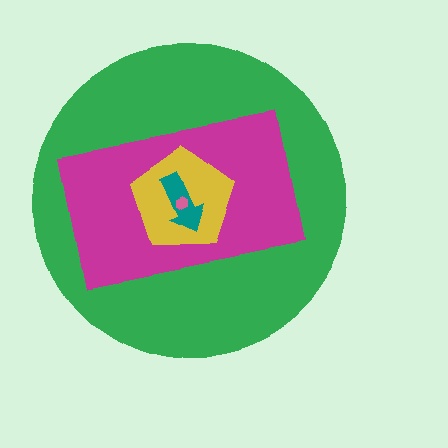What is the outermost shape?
The green circle.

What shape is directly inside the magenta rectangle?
The yellow pentagon.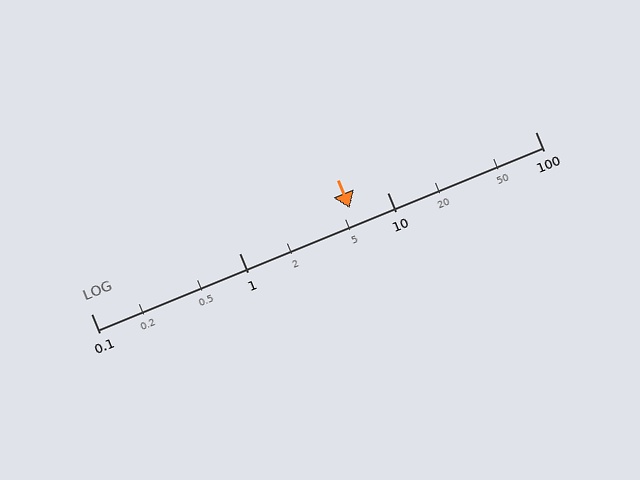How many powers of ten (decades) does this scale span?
The scale spans 3 decades, from 0.1 to 100.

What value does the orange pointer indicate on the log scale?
The pointer indicates approximately 5.6.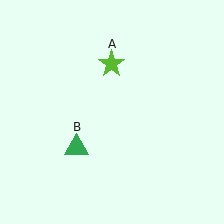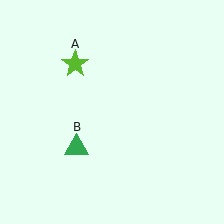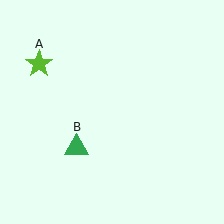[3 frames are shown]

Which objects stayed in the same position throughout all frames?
Green triangle (object B) remained stationary.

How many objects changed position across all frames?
1 object changed position: lime star (object A).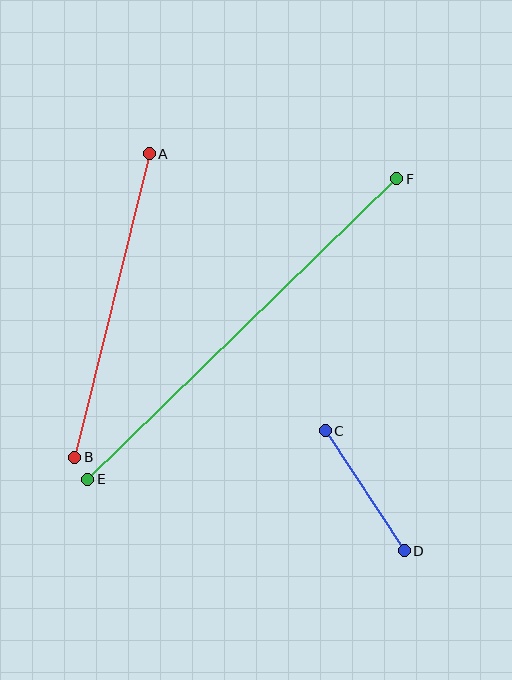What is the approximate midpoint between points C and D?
The midpoint is at approximately (365, 491) pixels.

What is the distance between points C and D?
The distance is approximately 144 pixels.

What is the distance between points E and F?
The distance is approximately 431 pixels.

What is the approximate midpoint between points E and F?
The midpoint is at approximately (242, 329) pixels.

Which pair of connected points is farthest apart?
Points E and F are farthest apart.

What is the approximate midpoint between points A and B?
The midpoint is at approximately (112, 306) pixels.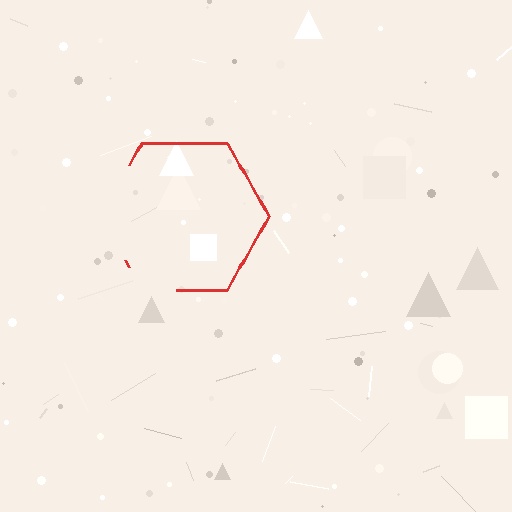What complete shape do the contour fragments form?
The contour fragments form a hexagon.